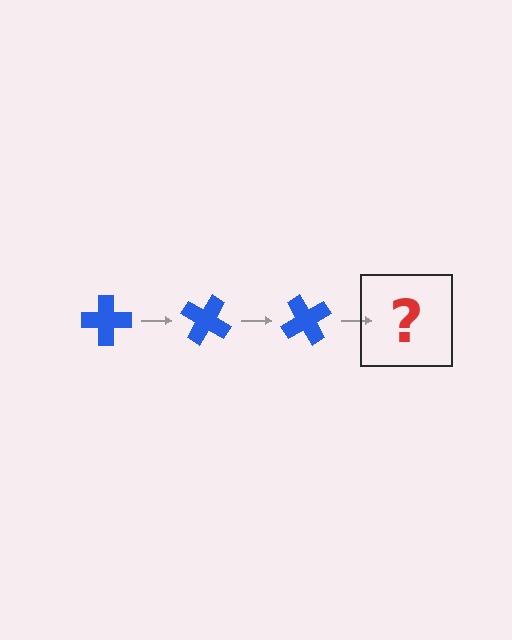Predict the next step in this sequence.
The next step is a blue cross rotated 90 degrees.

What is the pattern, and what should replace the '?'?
The pattern is that the cross rotates 30 degrees each step. The '?' should be a blue cross rotated 90 degrees.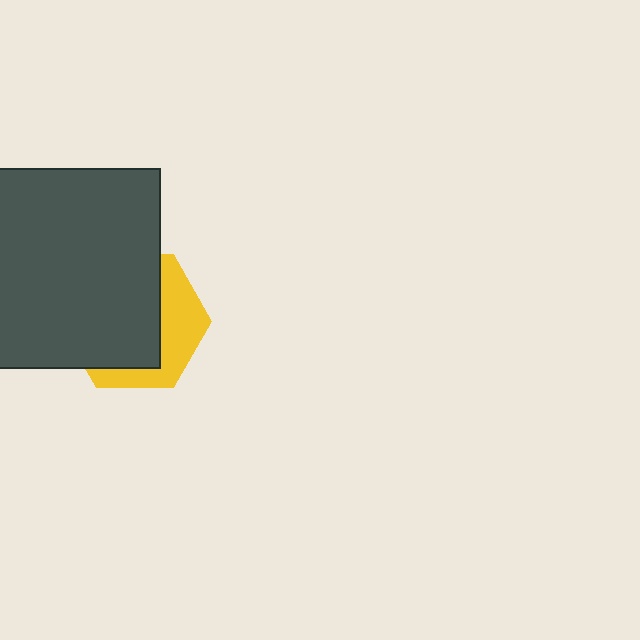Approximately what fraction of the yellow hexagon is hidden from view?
Roughly 65% of the yellow hexagon is hidden behind the dark gray square.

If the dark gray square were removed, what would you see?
You would see the complete yellow hexagon.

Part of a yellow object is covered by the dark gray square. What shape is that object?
It is a hexagon.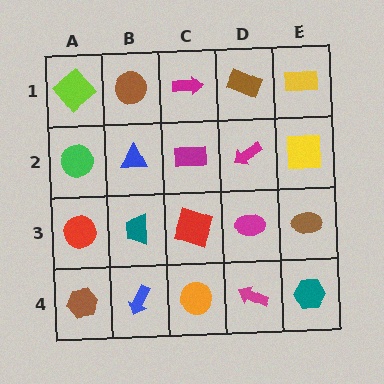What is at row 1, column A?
A lime diamond.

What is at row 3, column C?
A red square.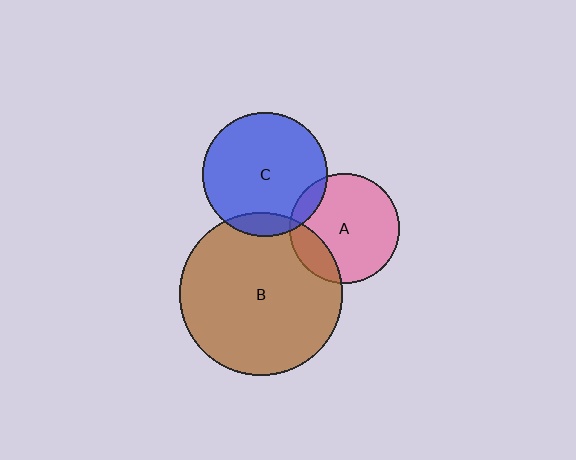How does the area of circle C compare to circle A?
Approximately 1.3 times.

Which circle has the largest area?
Circle B (brown).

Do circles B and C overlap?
Yes.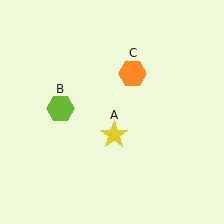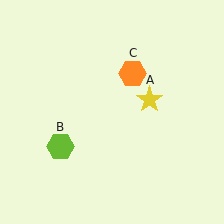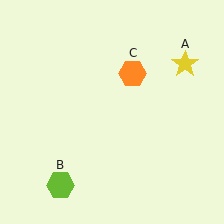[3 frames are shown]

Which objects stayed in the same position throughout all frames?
Orange hexagon (object C) remained stationary.